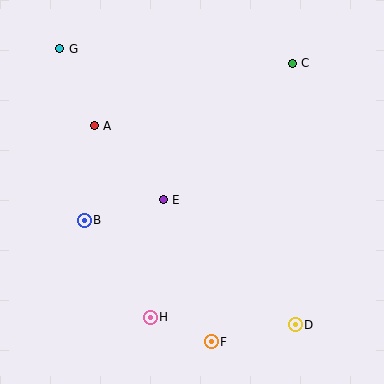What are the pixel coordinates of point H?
Point H is at (150, 317).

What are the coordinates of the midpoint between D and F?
The midpoint between D and F is at (253, 333).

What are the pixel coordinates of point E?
Point E is at (163, 200).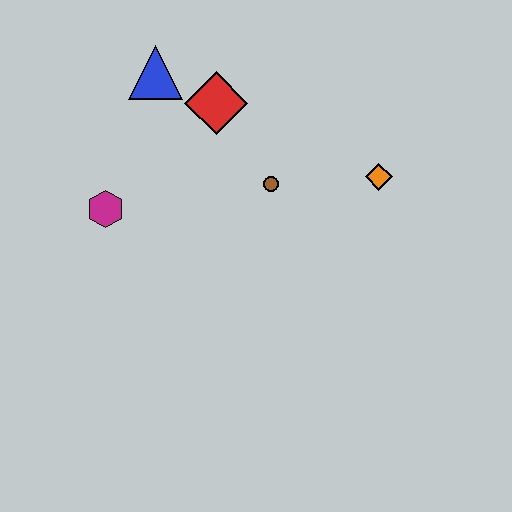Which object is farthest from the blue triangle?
The orange diamond is farthest from the blue triangle.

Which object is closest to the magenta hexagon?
The blue triangle is closest to the magenta hexagon.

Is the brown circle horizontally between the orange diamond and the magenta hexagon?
Yes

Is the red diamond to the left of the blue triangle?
No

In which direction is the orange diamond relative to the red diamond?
The orange diamond is to the right of the red diamond.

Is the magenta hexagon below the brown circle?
Yes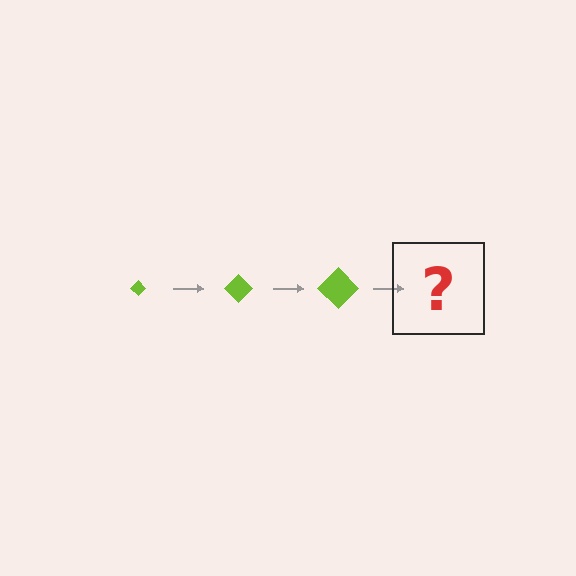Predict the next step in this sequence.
The next step is a lime diamond, larger than the previous one.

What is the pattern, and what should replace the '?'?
The pattern is that the diamond gets progressively larger each step. The '?' should be a lime diamond, larger than the previous one.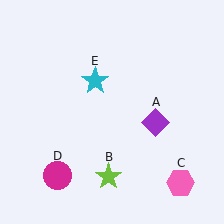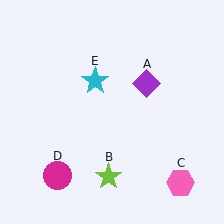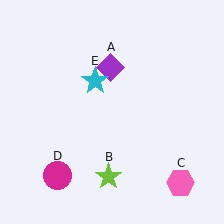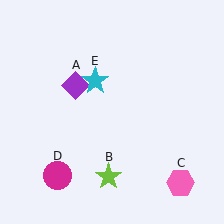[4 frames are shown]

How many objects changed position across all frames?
1 object changed position: purple diamond (object A).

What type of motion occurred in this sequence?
The purple diamond (object A) rotated counterclockwise around the center of the scene.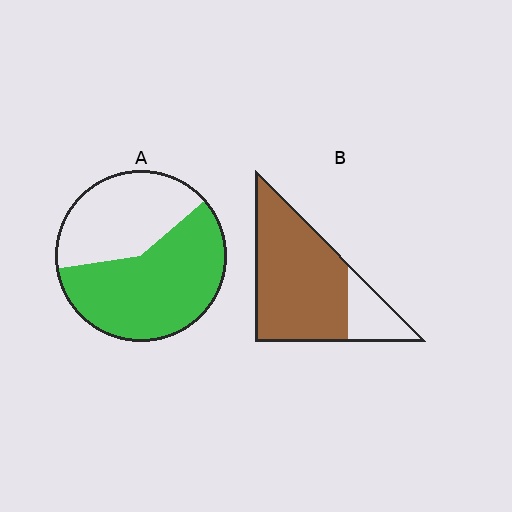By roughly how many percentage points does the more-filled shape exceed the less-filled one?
By roughly 20 percentage points (B over A).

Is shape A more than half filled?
Yes.